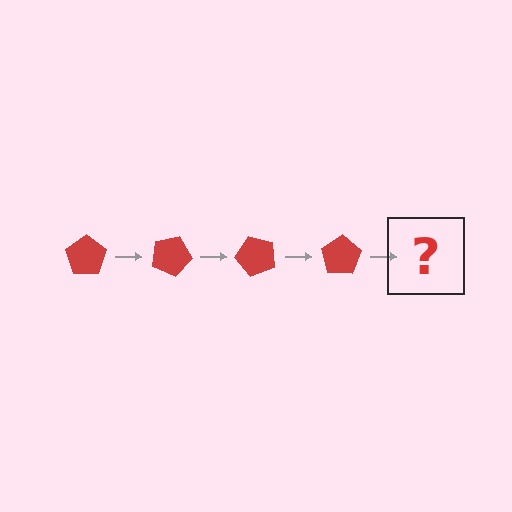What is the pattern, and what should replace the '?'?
The pattern is that the pentagon rotates 25 degrees each step. The '?' should be a red pentagon rotated 100 degrees.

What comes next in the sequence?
The next element should be a red pentagon rotated 100 degrees.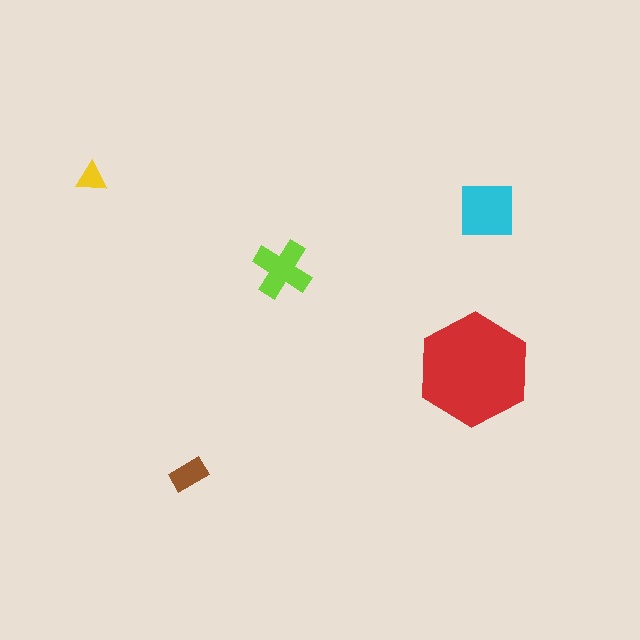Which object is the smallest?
The yellow triangle.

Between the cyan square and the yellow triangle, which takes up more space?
The cyan square.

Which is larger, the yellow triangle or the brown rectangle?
The brown rectangle.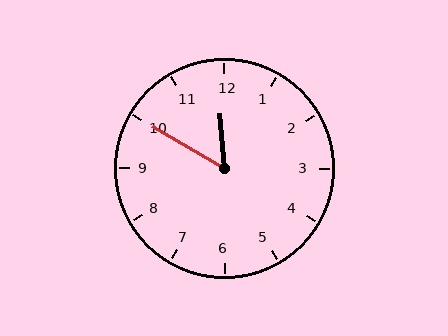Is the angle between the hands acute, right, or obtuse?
It is acute.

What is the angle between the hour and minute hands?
Approximately 55 degrees.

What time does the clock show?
11:50.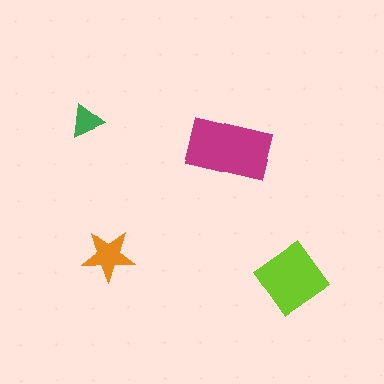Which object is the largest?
The magenta rectangle.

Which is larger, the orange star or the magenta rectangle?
The magenta rectangle.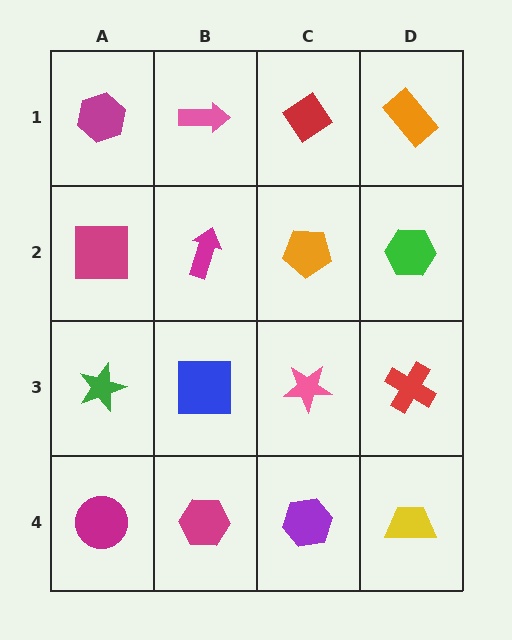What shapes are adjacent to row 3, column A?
A magenta square (row 2, column A), a magenta circle (row 4, column A), a blue square (row 3, column B).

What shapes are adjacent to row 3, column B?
A magenta arrow (row 2, column B), a magenta hexagon (row 4, column B), a green star (row 3, column A), a pink star (row 3, column C).